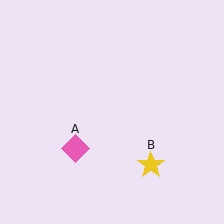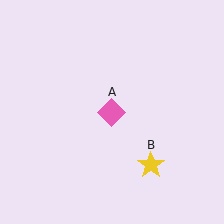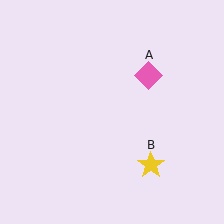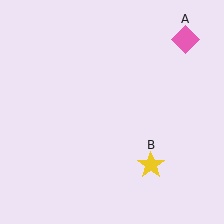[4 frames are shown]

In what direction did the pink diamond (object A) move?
The pink diamond (object A) moved up and to the right.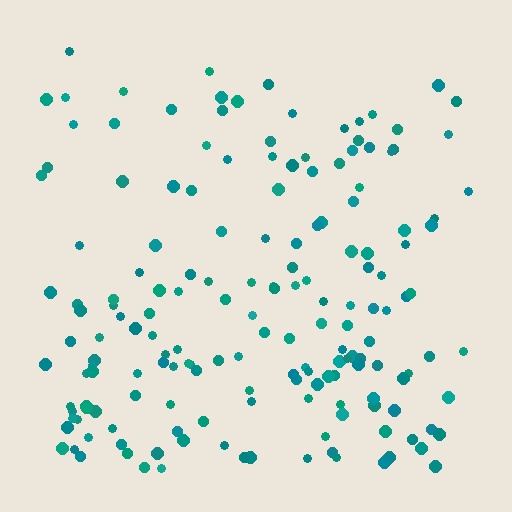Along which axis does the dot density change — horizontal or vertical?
Vertical.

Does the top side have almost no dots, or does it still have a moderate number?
Still a moderate number, just noticeably fewer than the bottom.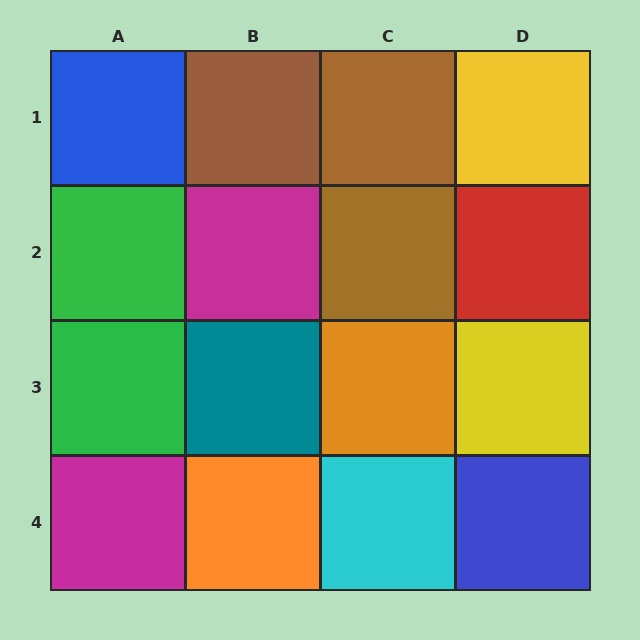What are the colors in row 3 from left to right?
Green, teal, orange, yellow.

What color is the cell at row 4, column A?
Magenta.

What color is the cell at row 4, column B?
Orange.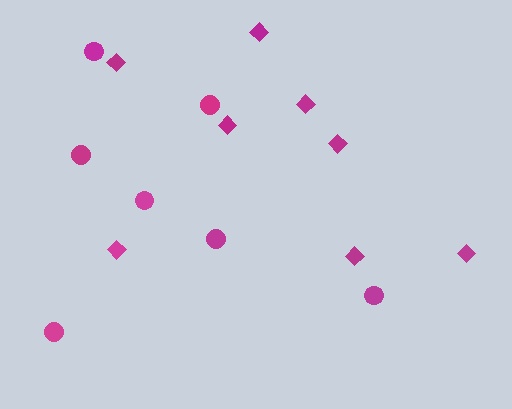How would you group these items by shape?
There are 2 groups: one group of diamonds (8) and one group of circles (7).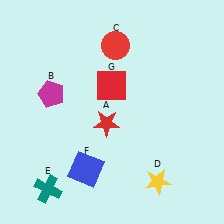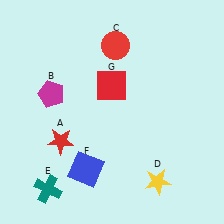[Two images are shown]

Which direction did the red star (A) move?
The red star (A) moved left.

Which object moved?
The red star (A) moved left.